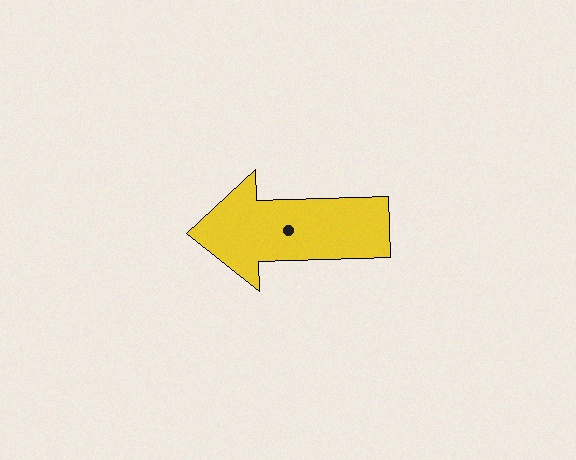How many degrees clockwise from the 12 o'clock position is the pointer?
Approximately 268 degrees.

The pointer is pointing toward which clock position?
Roughly 9 o'clock.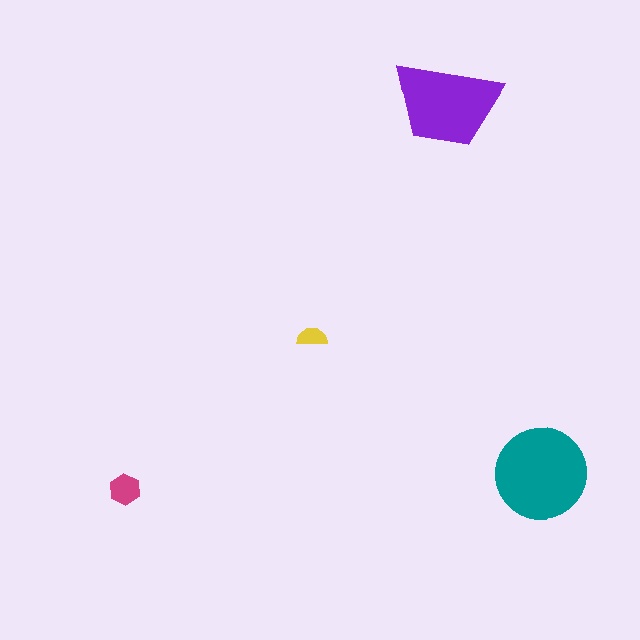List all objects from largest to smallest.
The teal circle, the purple trapezoid, the magenta hexagon, the yellow semicircle.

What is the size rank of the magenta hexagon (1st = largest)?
3rd.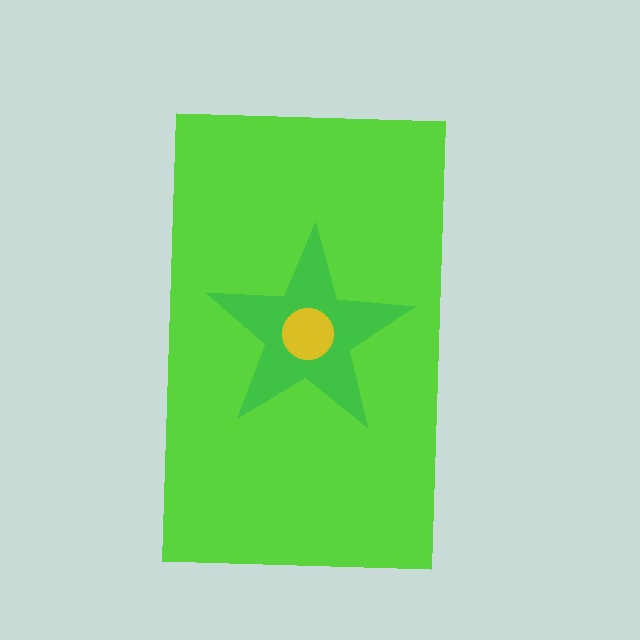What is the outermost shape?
The lime rectangle.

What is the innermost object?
The yellow circle.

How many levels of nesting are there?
3.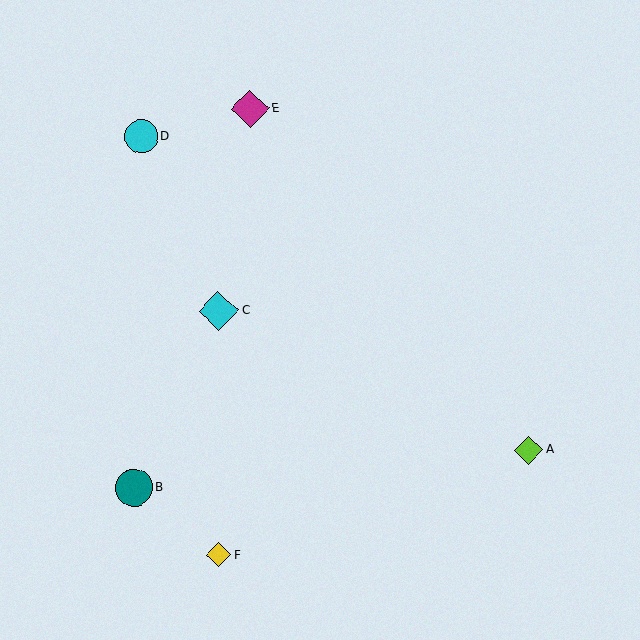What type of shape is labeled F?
Shape F is a yellow diamond.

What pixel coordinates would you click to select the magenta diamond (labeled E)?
Click at (250, 109) to select the magenta diamond E.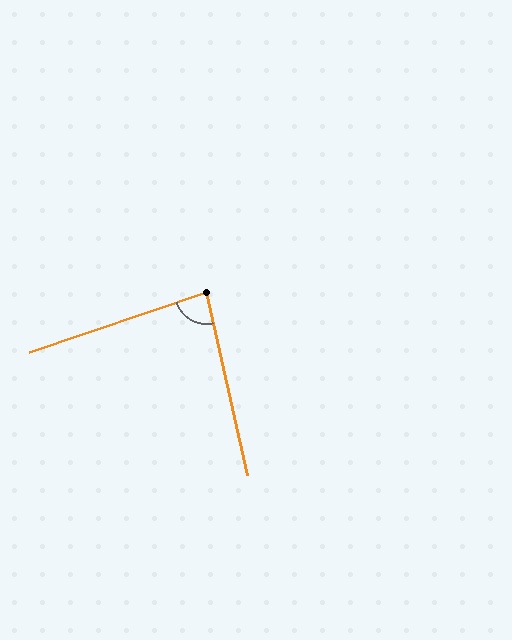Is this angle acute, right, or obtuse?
It is acute.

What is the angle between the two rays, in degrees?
Approximately 84 degrees.